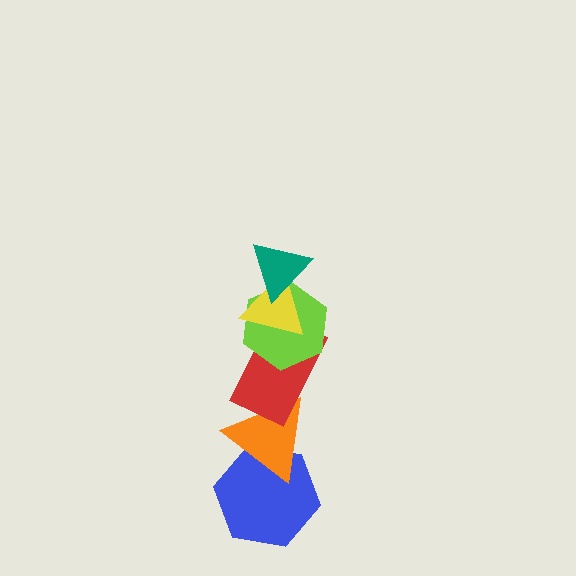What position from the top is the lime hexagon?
The lime hexagon is 3rd from the top.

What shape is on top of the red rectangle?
The lime hexagon is on top of the red rectangle.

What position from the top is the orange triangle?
The orange triangle is 5th from the top.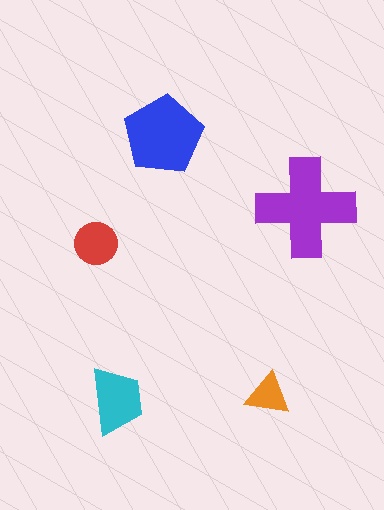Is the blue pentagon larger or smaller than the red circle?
Larger.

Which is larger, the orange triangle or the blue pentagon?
The blue pentagon.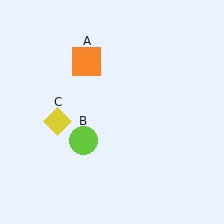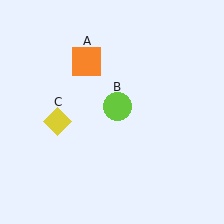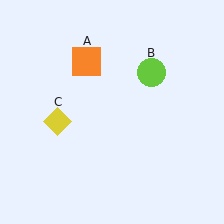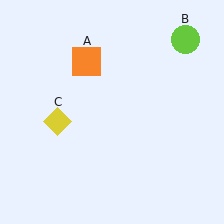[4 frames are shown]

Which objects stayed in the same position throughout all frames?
Orange square (object A) and yellow diamond (object C) remained stationary.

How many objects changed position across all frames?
1 object changed position: lime circle (object B).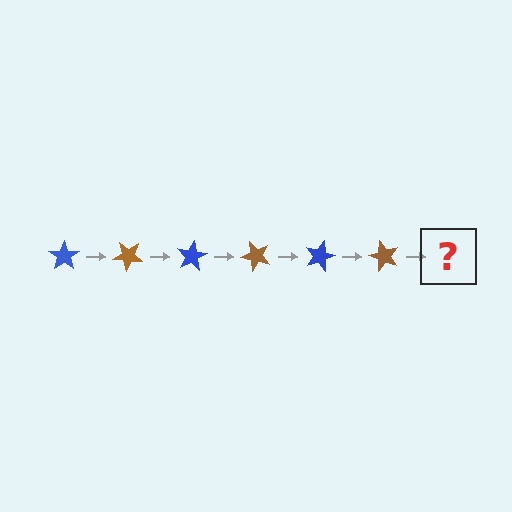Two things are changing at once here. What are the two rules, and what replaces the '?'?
The two rules are that it rotates 40 degrees each step and the color cycles through blue and brown. The '?' should be a blue star, rotated 240 degrees from the start.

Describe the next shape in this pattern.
It should be a blue star, rotated 240 degrees from the start.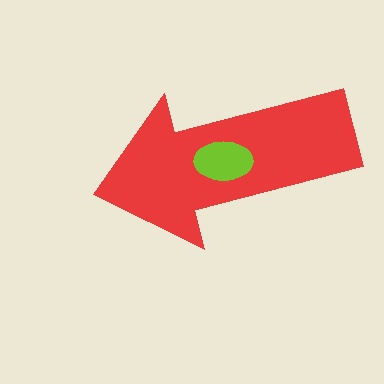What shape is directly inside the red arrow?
The lime ellipse.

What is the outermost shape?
The red arrow.